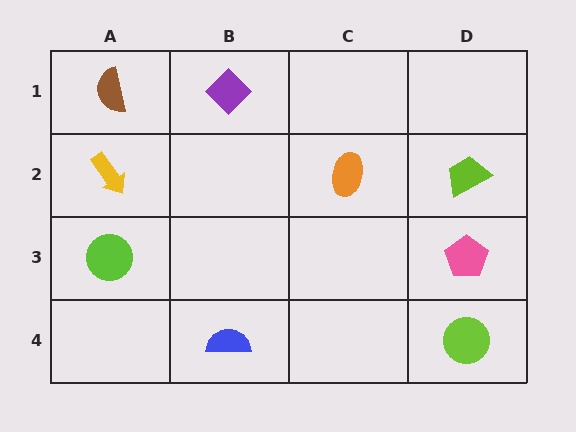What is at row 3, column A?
A lime circle.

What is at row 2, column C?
An orange ellipse.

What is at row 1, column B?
A purple diamond.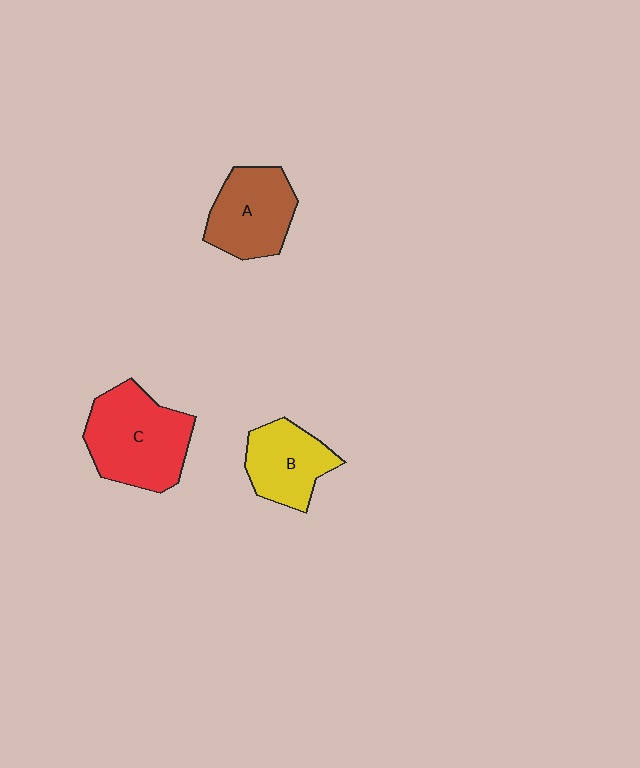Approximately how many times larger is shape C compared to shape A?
Approximately 1.3 times.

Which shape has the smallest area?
Shape B (yellow).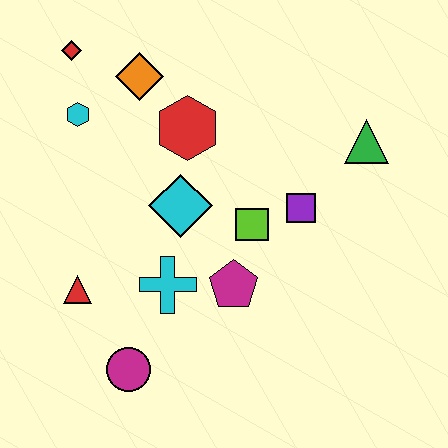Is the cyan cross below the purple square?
Yes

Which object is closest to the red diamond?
The cyan hexagon is closest to the red diamond.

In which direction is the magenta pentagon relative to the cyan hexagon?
The magenta pentagon is below the cyan hexagon.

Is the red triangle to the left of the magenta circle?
Yes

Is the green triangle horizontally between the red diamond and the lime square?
No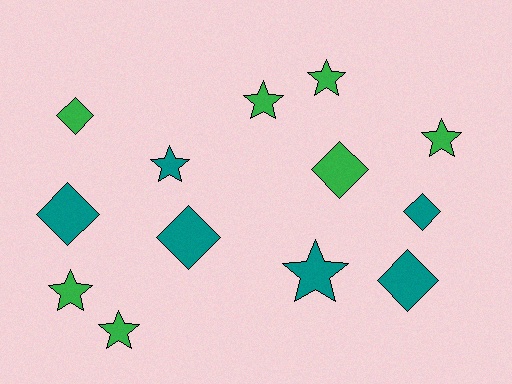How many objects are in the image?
There are 13 objects.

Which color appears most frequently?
Green, with 7 objects.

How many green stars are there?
There are 5 green stars.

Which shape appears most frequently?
Star, with 7 objects.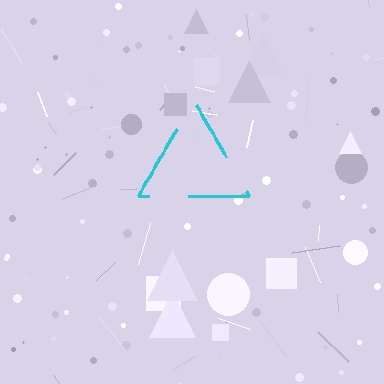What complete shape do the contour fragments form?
The contour fragments form a triangle.